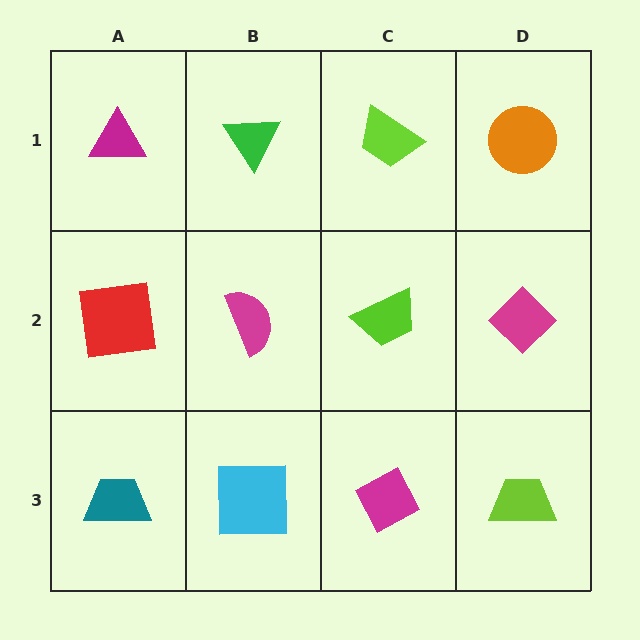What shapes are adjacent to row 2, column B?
A green triangle (row 1, column B), a cyan square (row 3, column B), a red square (row 2, column A), a lime trapezoid (row 2, column C).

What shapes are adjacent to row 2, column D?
An orange circle (row 1, column D), a lime trapezoid (row 3, column D), a lime trapezoid (row 2, column C).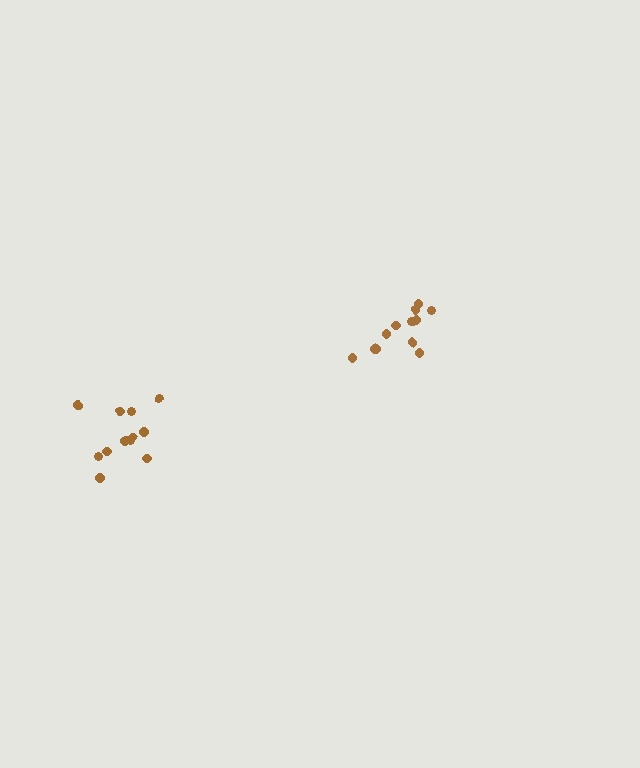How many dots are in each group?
Group 1: 12 dots, Group 2: 12 dots (24 total).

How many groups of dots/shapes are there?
There are 2 groups.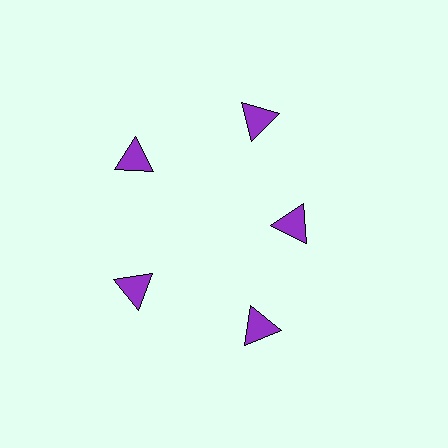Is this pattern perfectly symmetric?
No. The 5 purple triangles are arranged in a ring, but one element near the 3 o'clock position is pulled inward toward the center, breaking the 5-fold rotational symmetry.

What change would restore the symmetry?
The symmetry would be restored by moving it outward, back onto the ring so that all 5 triangles sit at equal angles and equal distance from the center.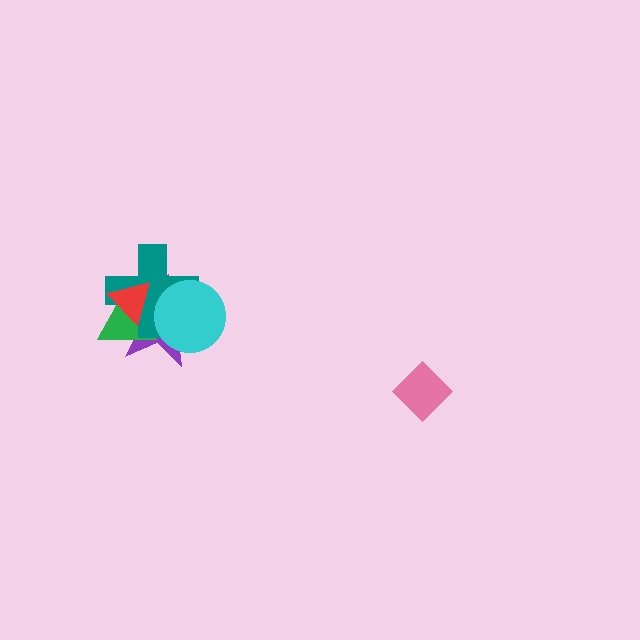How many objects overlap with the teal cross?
4 objects overlap with the teal cross.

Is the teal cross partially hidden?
Yes, it is partially covered by another shape.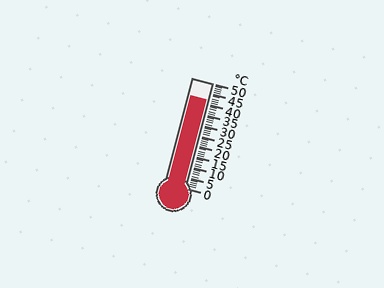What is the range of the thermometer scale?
The thermometer scale ranges from 0°C to 50°C.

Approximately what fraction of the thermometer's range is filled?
The thermometer is filled to approximately 85% of its range.